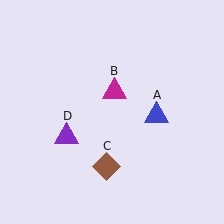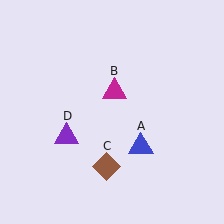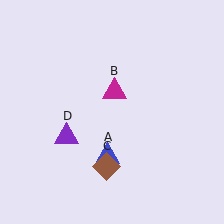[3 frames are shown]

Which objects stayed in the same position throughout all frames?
Magenta triangle (object B) and brown diamond (object C) and purple triangle (object D) remained stationary.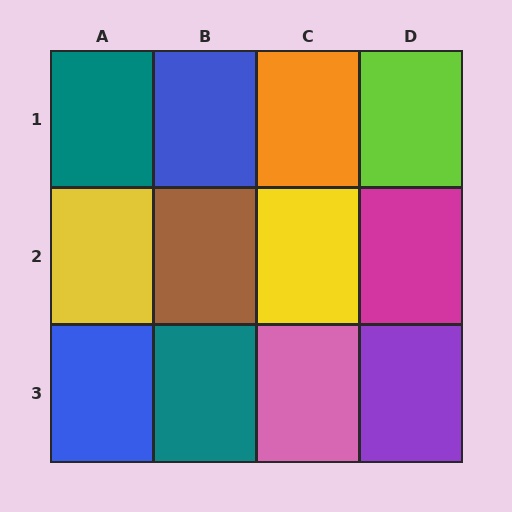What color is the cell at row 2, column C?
Yellow.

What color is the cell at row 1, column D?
Lime.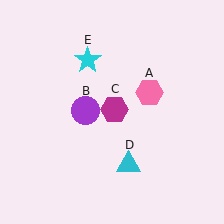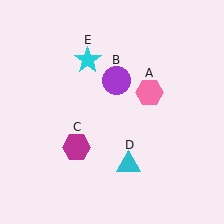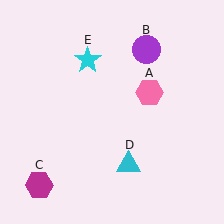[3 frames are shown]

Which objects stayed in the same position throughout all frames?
Pink hexagon (object A) and cyan triangle (object D) and cyan star (object E) remained stationary.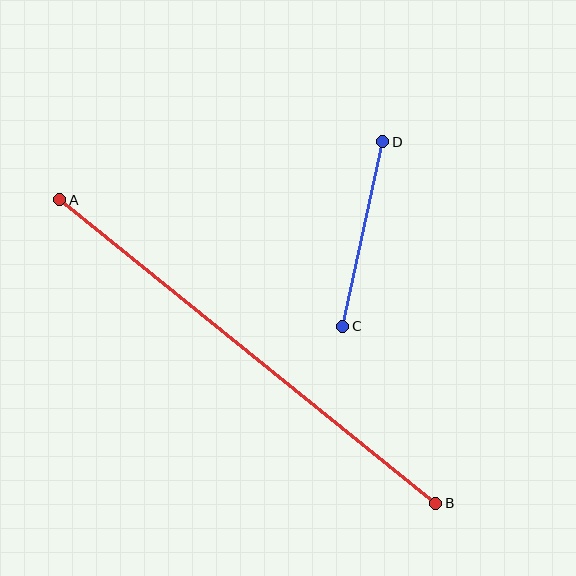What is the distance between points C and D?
The distance is approximately 189 pixels.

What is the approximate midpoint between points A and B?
The midpoint is at approximately (248, 351) pixels.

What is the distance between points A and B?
The distance is approximately 483 pixels.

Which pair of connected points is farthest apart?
Points A and B are farthest apart.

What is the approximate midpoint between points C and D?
The midpoint is at approximately (363, 234) pixels.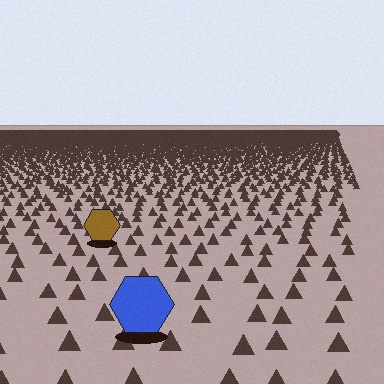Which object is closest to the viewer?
The blue hexagon is closest. The texture marks near it are larger and more spread out.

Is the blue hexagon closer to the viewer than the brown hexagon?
Yes. The blue hexagon is closer — you can tell from the texture gradient: the ground texture is coarser near it.